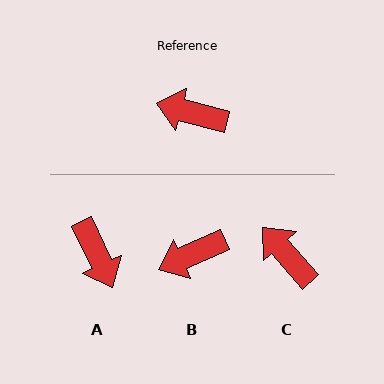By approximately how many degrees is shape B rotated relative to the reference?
Approximately 39 degrees counter-clockwise.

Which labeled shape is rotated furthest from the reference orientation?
A, about 130 degrees away.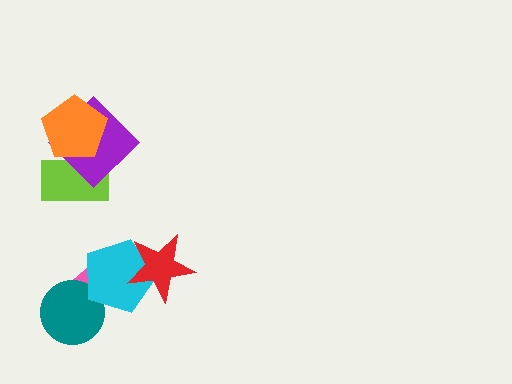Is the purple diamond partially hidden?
Yes, it is partially covered by another shape.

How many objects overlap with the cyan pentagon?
3 objects overlap with the cyan pentagon.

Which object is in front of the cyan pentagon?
The red star is in front of the cyan pentagon.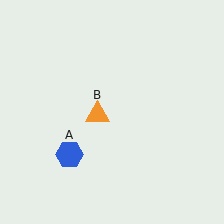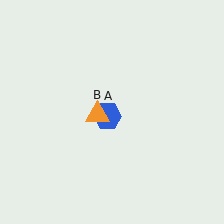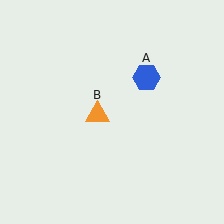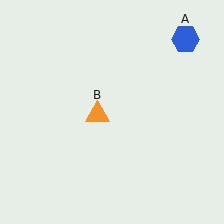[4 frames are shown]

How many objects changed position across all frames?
1 object changed position: blue hexagon (object A).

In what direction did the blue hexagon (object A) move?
The blue hexagon (object A) moved up and to the right.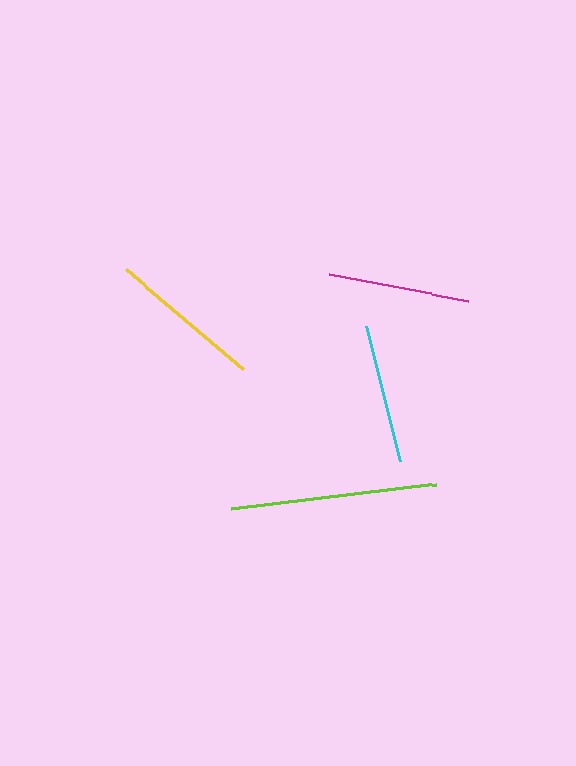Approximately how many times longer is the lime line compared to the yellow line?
The lime line is approximately 1.3 times the length of the yellow line.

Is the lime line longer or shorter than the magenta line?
The lime line is longer than the magenta line.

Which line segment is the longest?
The lime line is the longest at approximately 206 pixels.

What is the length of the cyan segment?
The cyan segment is approximately 140 pixels long.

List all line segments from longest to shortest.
From longest to shortest: lime, yellow, magenta, cyan.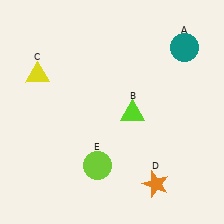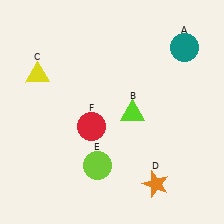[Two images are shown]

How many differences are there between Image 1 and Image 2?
There is 1 difference between the two images.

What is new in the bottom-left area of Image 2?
A red circle (F) was added in the bottom-left area of Image 2.